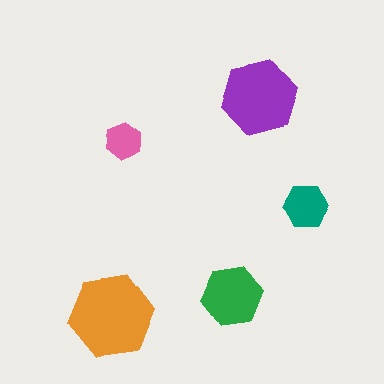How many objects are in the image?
There are 5 objects in the image.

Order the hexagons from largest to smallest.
the orange one, the purple one, the green one, the teal one, the pink one.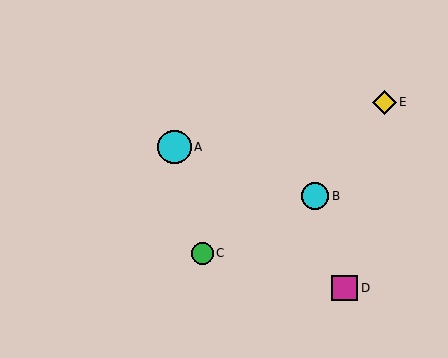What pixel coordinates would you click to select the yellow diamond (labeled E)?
Click at (385, 102) to select the yellow diamond E.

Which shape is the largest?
The cyan circle (labeled A) is the largest.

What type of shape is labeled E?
Shape E is a yellow diamond.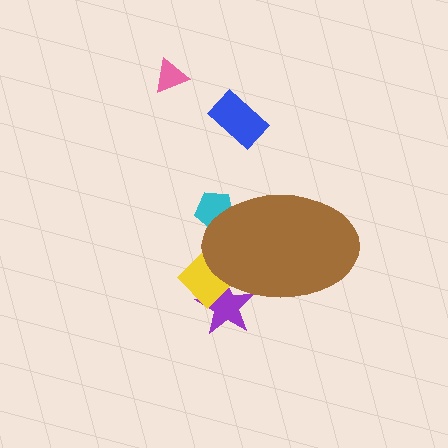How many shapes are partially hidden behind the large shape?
3 shapes are partially hidden.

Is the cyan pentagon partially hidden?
Yes, the cyan pentagon is partially hidden behind the brown ellipse.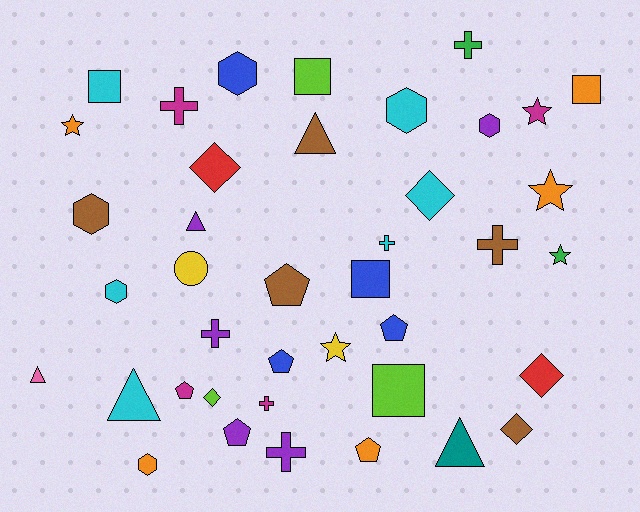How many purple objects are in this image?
There are 5 purple objects.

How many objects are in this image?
There are 40 objects.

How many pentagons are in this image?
There are 6 pentagons.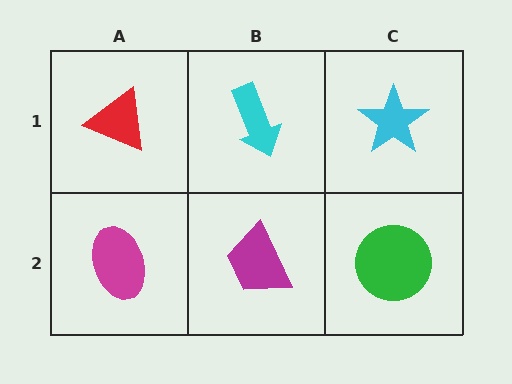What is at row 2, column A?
A magenta ellipse.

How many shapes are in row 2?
3 shapes.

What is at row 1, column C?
A cyan star.